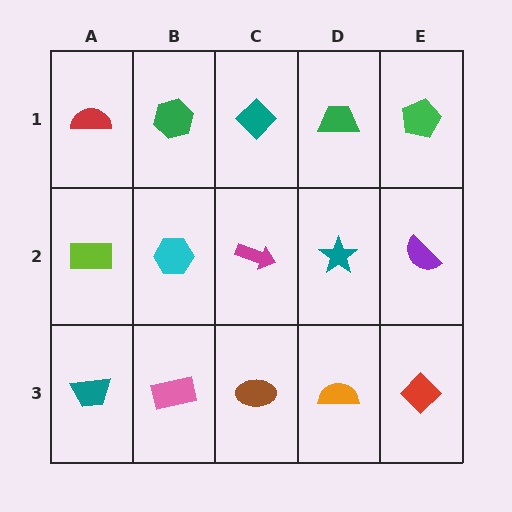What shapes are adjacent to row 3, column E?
A purple semicircle (row 2, column E), an orange semicircle (row 3, column D).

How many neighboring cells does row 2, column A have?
3.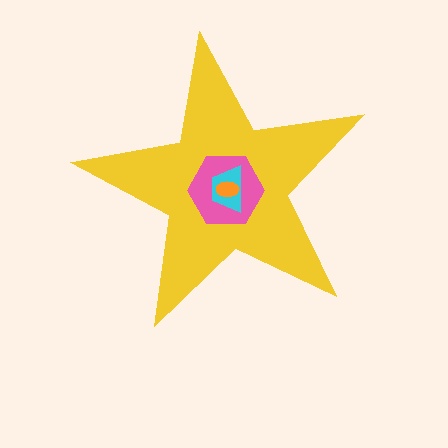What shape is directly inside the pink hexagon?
The cyan trapezoid.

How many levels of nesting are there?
4.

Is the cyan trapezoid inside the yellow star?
Yes.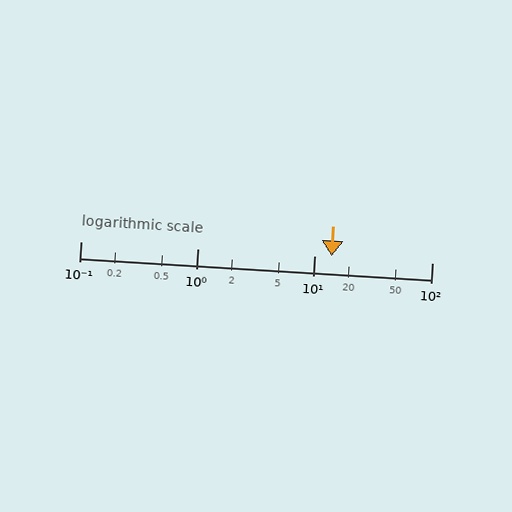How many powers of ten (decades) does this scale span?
The scale spans 3 decades, from 0.1 to 100.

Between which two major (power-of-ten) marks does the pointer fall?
The pointer is between 10 and 100.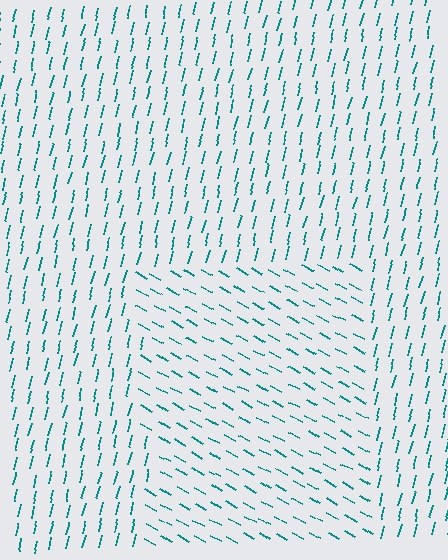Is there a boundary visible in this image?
Yes, there is a texture boundary formed by a change in line orientation.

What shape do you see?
I see a rectangle.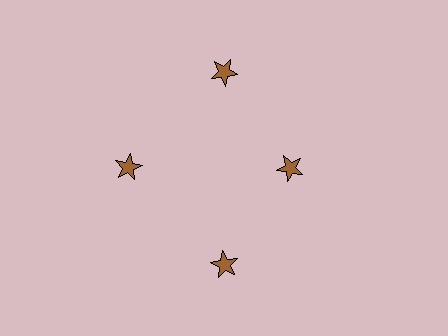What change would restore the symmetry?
The symmetry would be restored by moving it outward, back onto the ring so that all 4 stars sit at equal angles and equal distance from the center.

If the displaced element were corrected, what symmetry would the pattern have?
It would have 4-fold rotational symmetry — the pattern would map onto itself every 90 degrees.